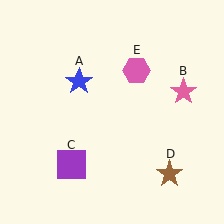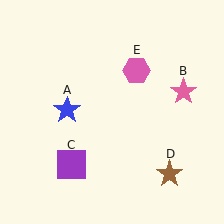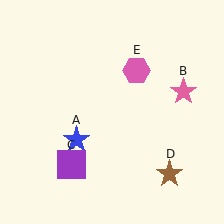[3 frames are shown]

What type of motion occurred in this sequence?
The blue star (object A) rotated counterclockwise around the center of the scene.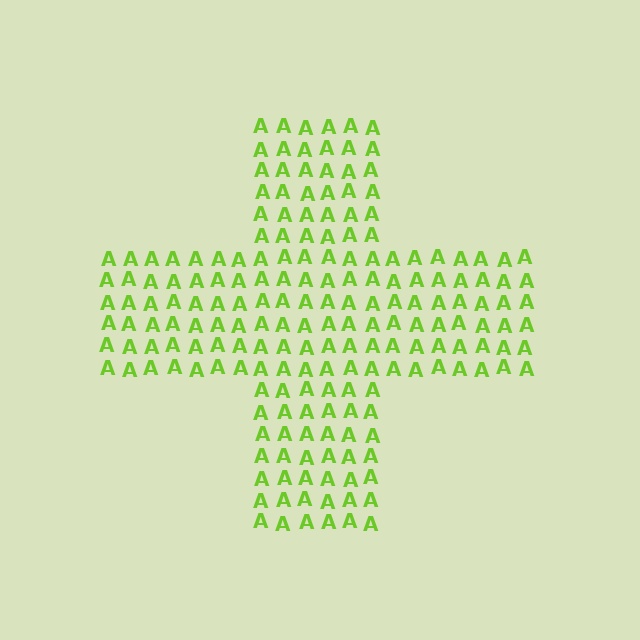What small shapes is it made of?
It is made of small letter A's.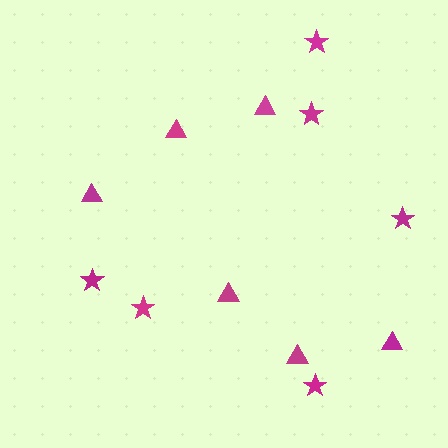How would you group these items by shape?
There are 2 groups: one group of stars (6) and one group of triangles (6).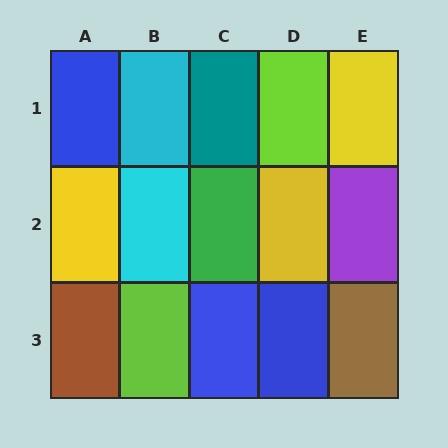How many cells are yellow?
3 cells are yellow.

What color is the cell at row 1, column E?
Yellow.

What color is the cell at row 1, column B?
Cyan.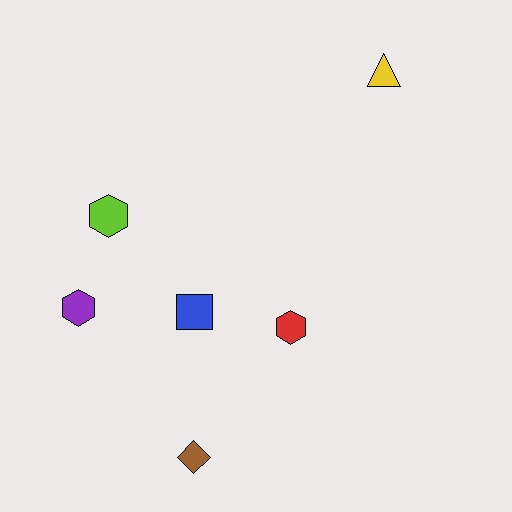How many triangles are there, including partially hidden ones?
There is 1 triangle.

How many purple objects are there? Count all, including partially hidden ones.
There is 1 purple object.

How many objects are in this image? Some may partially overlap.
There are 6 objects.